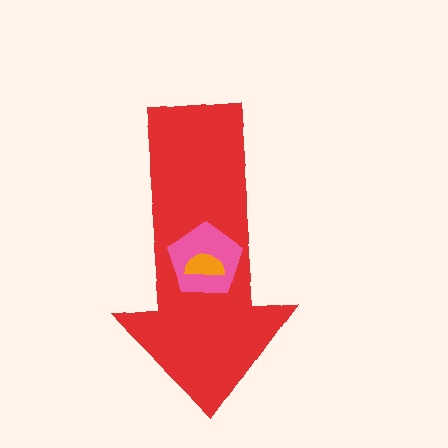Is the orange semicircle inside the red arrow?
Yes.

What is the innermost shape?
The orange semicircle.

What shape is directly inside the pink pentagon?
The orange semicircle.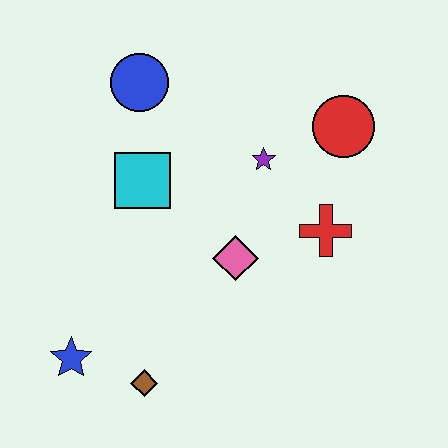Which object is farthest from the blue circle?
The brown diamond is farthest from the blue circle.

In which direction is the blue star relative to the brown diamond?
The blue star is to the left of the brown diamond.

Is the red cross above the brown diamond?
Yes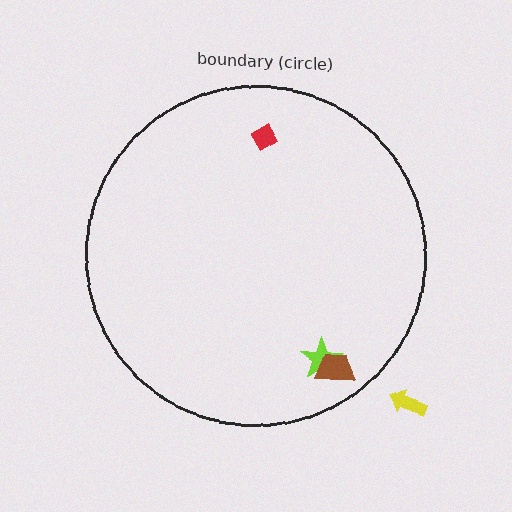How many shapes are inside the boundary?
3 inside, 1 outside.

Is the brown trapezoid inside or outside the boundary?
Inside.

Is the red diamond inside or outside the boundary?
Inside.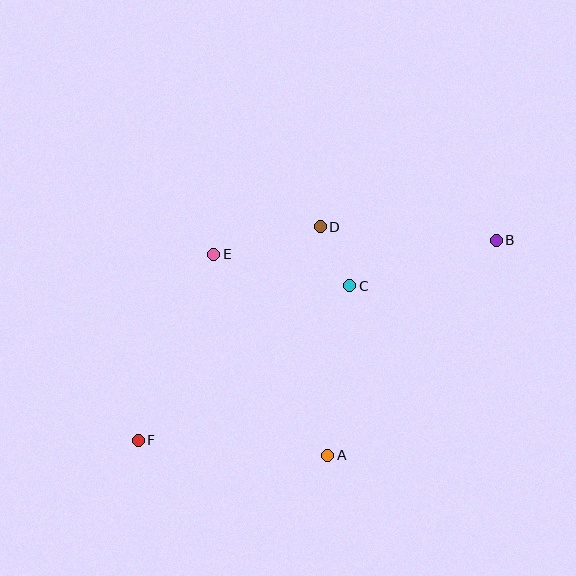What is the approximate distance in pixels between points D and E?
The distance between D and E is approximately 110 pixels.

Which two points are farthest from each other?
Points B and F are farthest from each other.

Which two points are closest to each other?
Points C and D are closest to each other.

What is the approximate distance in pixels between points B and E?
The distance between B and E is approximately 283 pixels.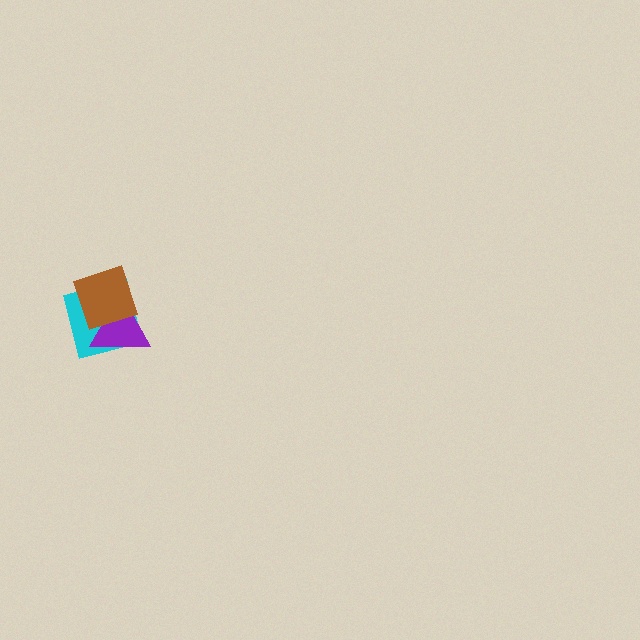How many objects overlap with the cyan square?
2 objects overlap with the cyan square.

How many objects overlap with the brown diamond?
2 objects overlap with the brown diamond.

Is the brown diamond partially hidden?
No, no other shape covers it.